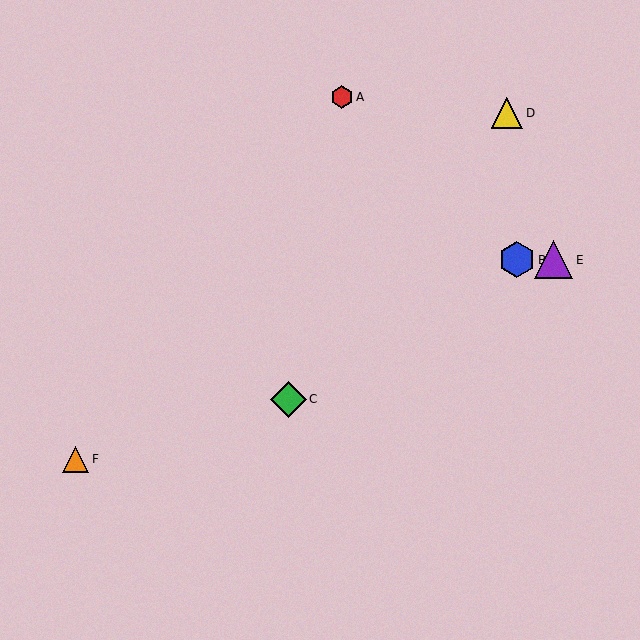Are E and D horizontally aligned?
No, E is at y≈260 and D is at y≈113.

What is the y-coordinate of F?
Object F is at y≈459.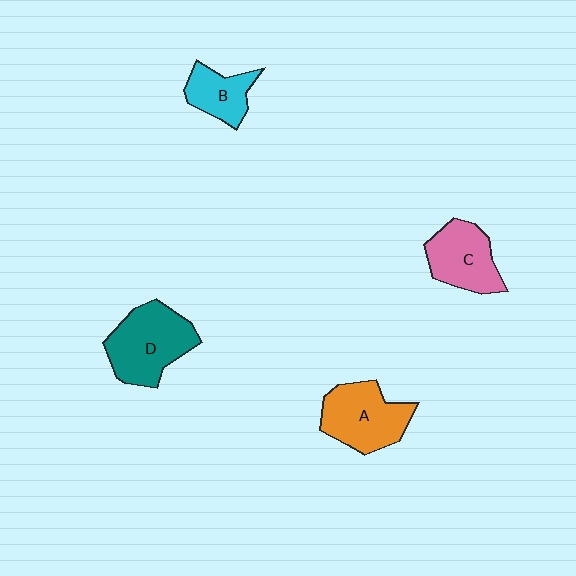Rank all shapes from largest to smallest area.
From largest to smallest: D (teal), A (orange), C (pink), B (cyan).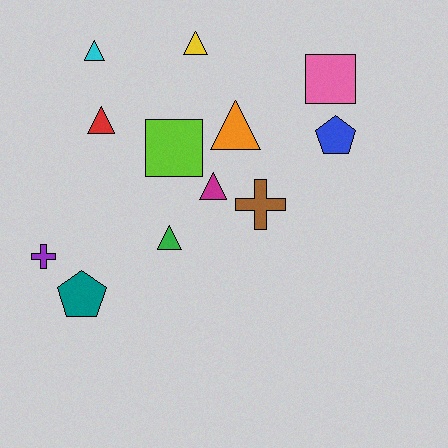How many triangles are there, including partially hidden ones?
There are 6 triangles.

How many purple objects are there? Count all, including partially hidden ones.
There is 1 purple object.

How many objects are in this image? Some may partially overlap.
There are 12 objects.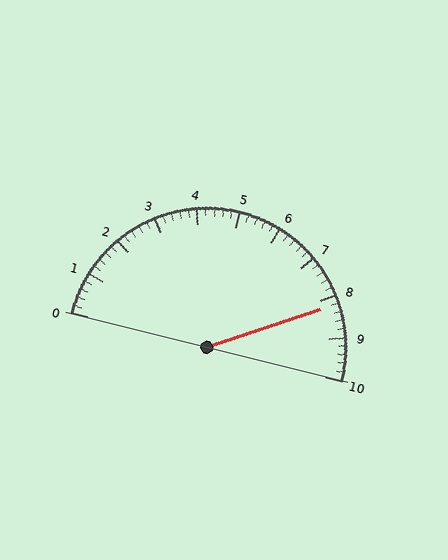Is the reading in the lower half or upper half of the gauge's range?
The reading is in the upper half of the range (0 to 10).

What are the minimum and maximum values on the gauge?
The gauge ranges from 0 to 10.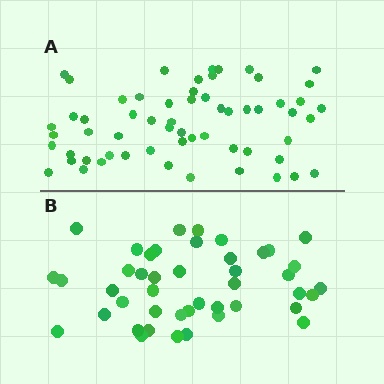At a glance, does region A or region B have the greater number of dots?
Region A (the top region) has more dots.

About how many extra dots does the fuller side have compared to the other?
Region A has approximately 15 more dots than region B.